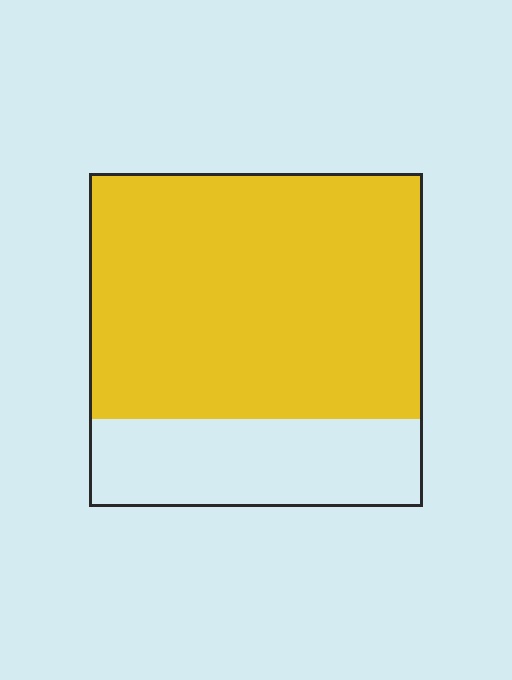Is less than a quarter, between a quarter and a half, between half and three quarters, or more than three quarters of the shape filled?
Between half and three quarters.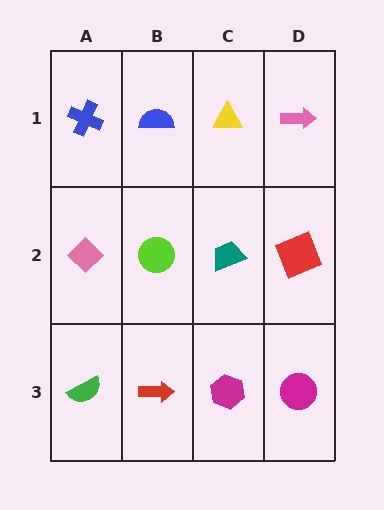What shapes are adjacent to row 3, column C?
A teal trapezoid (row 2, column C), a red arrow (row 3, column B), a magenta circle (row 3, column D).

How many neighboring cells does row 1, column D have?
2.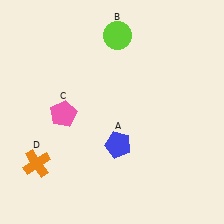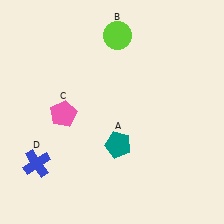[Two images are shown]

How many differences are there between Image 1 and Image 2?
There are 2 differences between the two images.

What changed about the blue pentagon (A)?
In Image 1, A is blue. In Image 2, it changed to teal.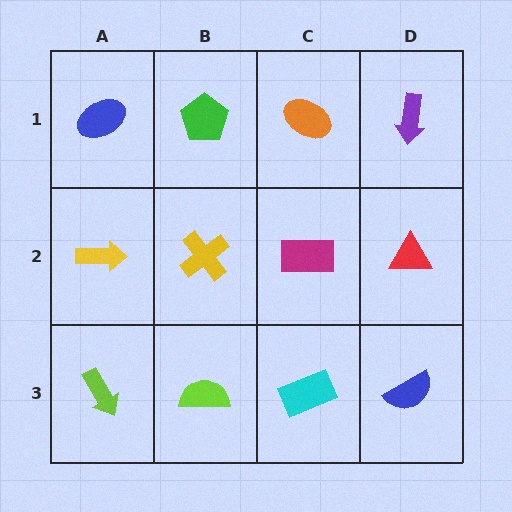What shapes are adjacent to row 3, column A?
A yellow arrow (row 2, column A), a lime semicircle (row 3, column B).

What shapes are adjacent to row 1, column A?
A yellow arrow (row 2, column A), a green pentagon (row 1, column B).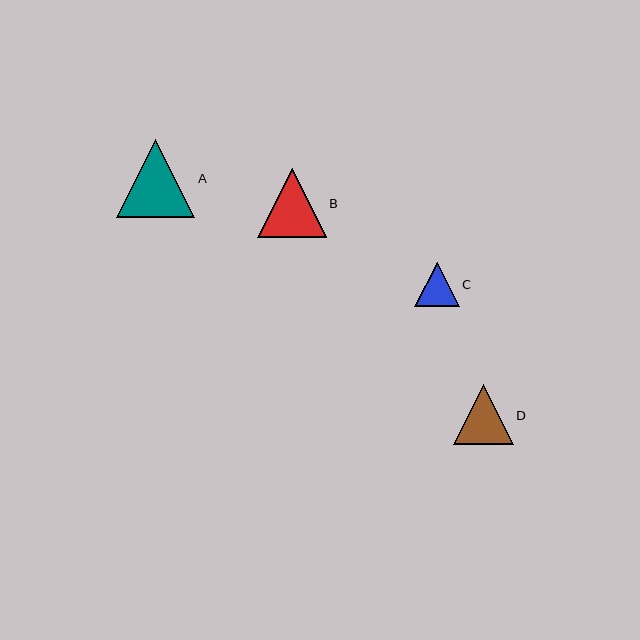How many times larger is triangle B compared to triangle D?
Triangle B is approximately 1.1 times the size of triangle D.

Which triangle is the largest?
Triangle A is the largest with a size of approximately 78 pixels.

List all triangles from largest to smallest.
From largest to smallest: A, B, D, C.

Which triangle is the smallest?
Triangle C is the smallest with a size of approximately 45 pixels.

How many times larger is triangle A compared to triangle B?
Triangle A is approximately 1.1 times the size of triangle B.